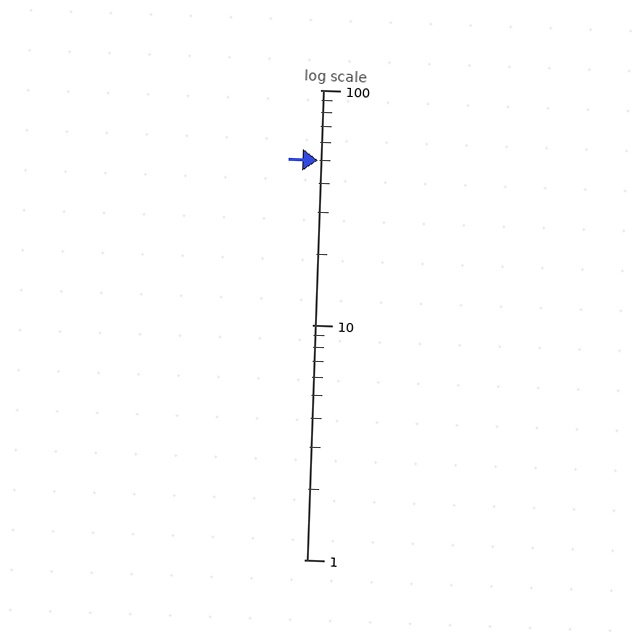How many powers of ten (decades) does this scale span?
The scale spans 2 decades, from 1 to 100.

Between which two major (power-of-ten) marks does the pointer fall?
The pointer is between 10 and 100.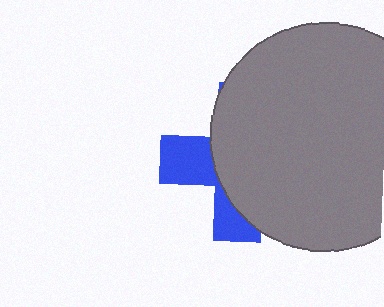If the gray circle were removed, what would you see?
You would see the complete blue cross.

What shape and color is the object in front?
The object in front is a gray circle.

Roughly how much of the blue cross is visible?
A small part of it is visible (roughly 32%).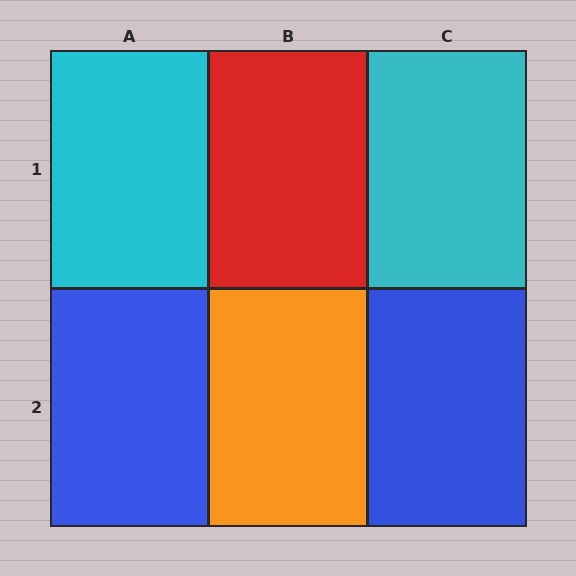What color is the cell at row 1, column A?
Cyan.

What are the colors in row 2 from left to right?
Blue, orange, blue.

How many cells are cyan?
2 cells are cyan.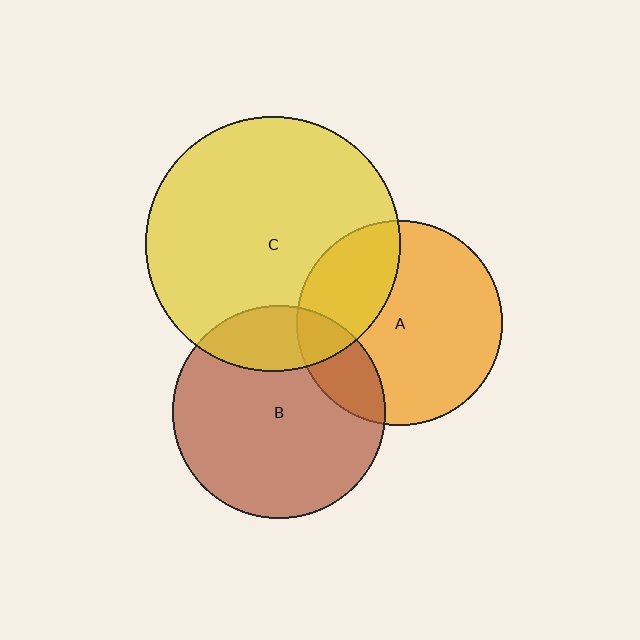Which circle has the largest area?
Circle C (yellow).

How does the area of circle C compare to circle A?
Approximately 1.5 times.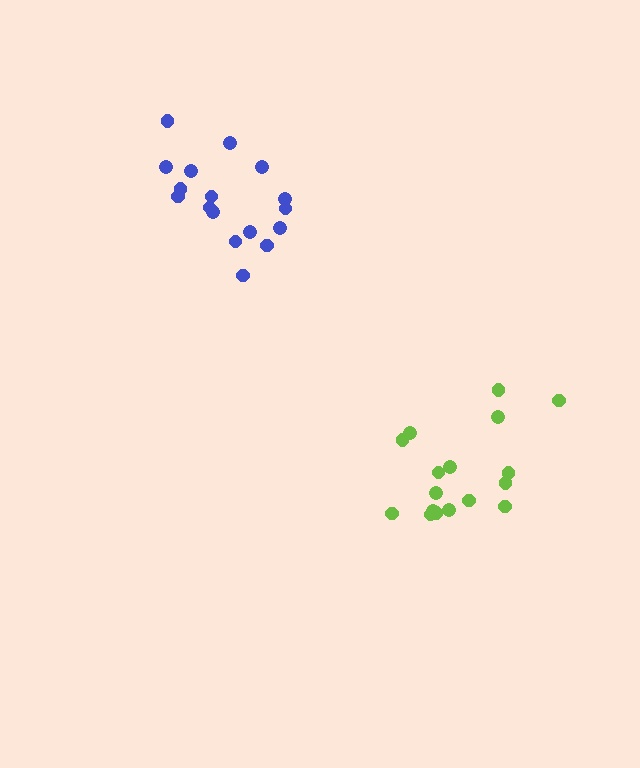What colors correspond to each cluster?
The clusters are colored: lime, blue.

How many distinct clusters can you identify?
There are 2 distinct clusters.